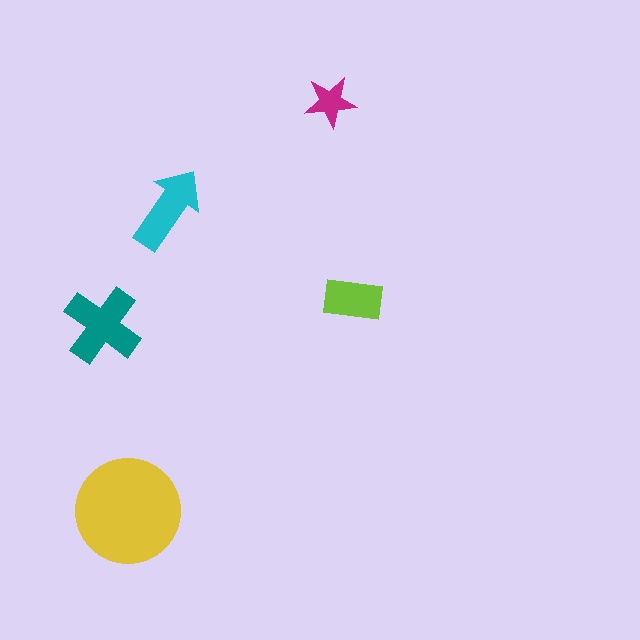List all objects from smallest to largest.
The magenta star, the lime rectangle, the cyan arrow, the teal cross, the yellow circle.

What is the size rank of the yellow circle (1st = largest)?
1st.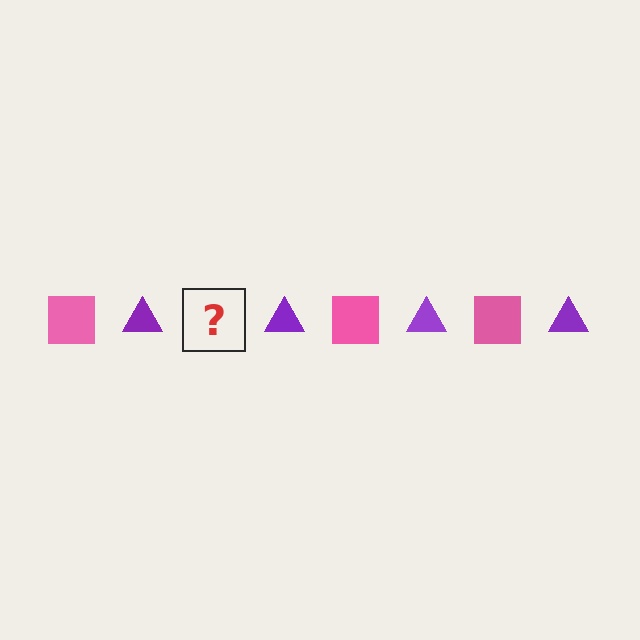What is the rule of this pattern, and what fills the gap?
The rule is that the pattern alternates between pink square and purple triangle. The gap should be filled with a pink square.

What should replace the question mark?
The question mark should be replaced with a pink square.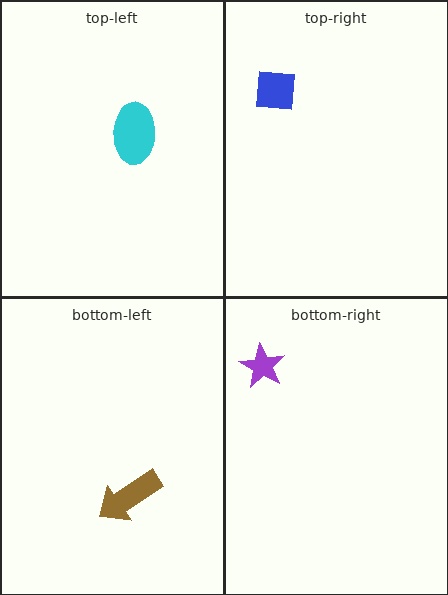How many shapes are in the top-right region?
1.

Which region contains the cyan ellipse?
The top-left region.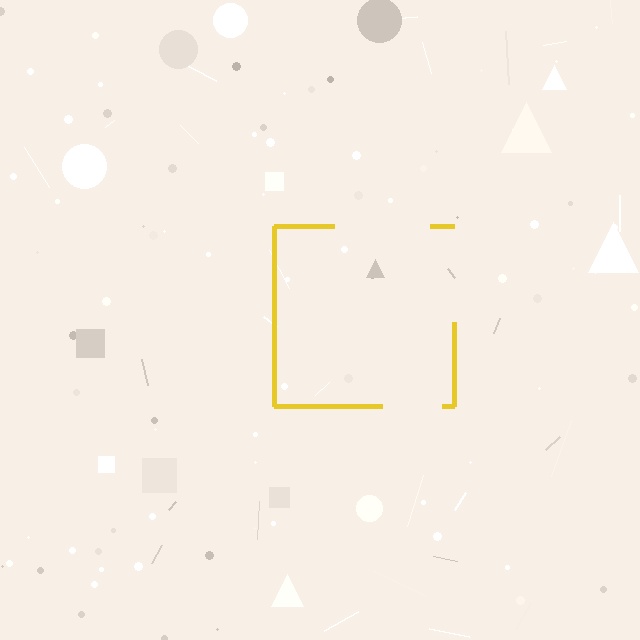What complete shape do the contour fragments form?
The contour fragments form a square.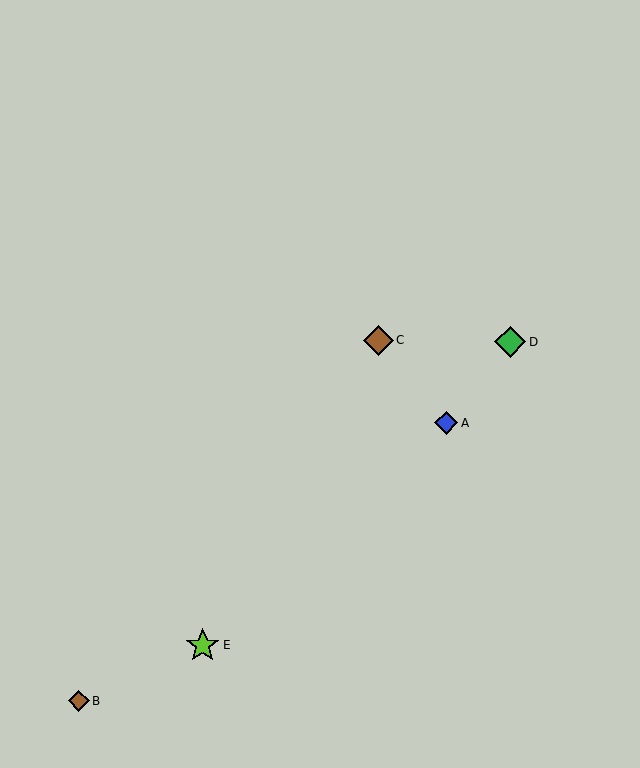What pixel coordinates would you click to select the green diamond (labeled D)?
Click at (510, 342) to select the green diamond D.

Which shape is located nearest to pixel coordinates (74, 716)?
The brown diamond (labeled B) at (79, 701) is nearest to that location.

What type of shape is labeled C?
Shape C is a brown diamond.